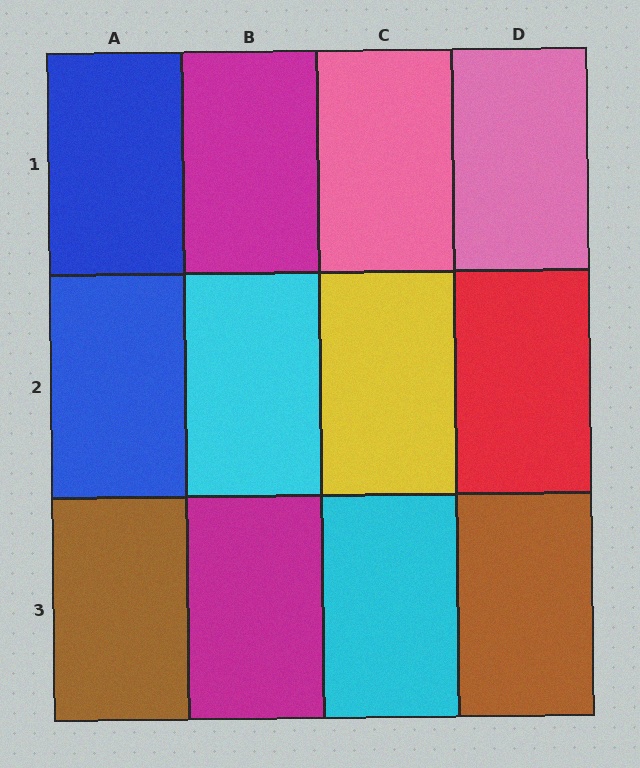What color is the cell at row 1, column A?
Blue.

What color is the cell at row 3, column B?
Magenta.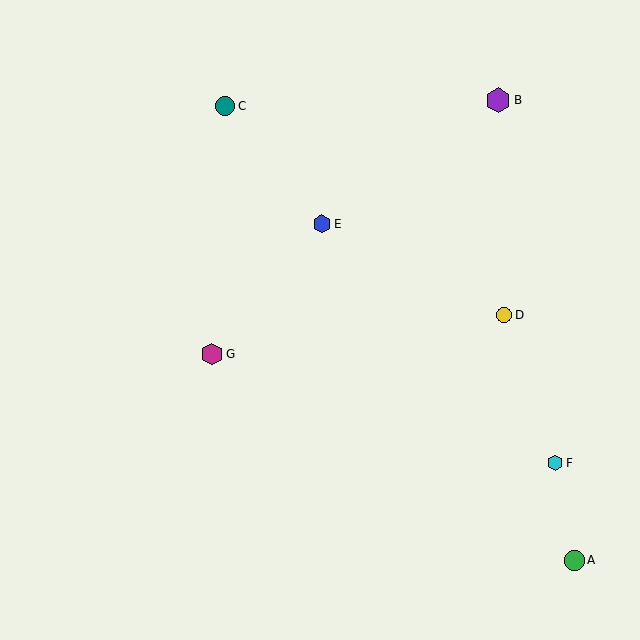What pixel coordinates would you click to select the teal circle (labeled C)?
Click at (225, 106) to select the teal circle C.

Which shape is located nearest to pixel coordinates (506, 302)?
The yellow circle (labeled D) at (504, 315) is nearest to that location.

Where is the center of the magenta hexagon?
The center of the magenta hexagon is at (212, 354).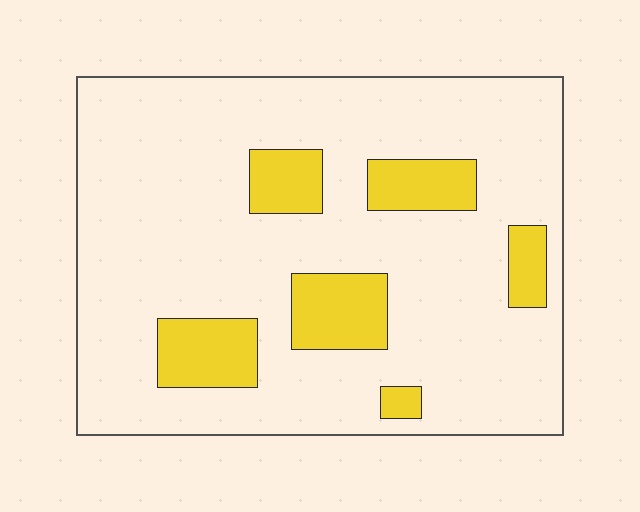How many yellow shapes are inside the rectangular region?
6.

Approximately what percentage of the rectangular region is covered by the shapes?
Approximately 15%.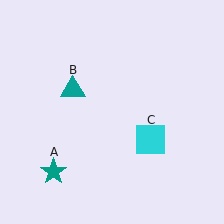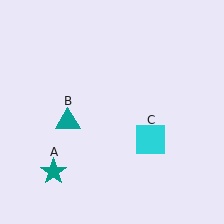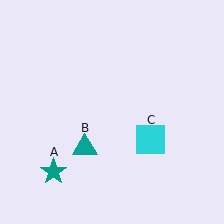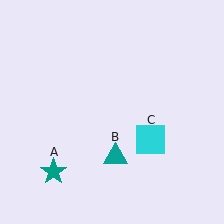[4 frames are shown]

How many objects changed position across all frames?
1 object changed position: teal triangle (object B).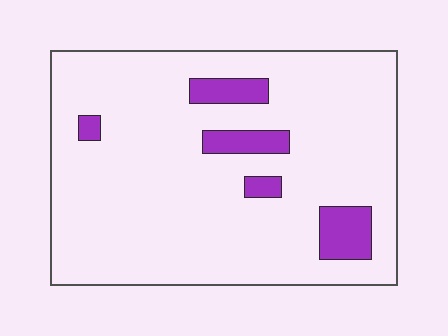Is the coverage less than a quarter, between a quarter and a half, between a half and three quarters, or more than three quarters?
Less than a quarter.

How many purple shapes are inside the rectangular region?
5.